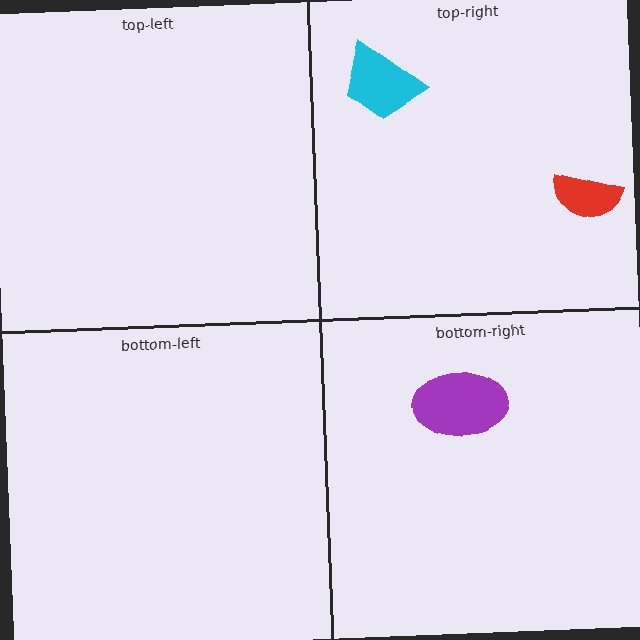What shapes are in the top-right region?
The cyan trapezoid, the red semicircle.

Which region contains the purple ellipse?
The bottom-right region.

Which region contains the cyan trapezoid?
The top-right region.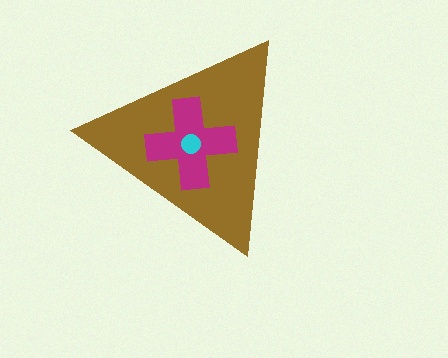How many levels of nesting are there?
3.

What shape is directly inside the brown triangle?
The magenta cross.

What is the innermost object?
The cyan circle.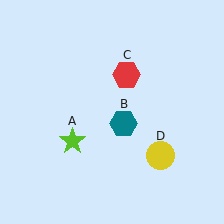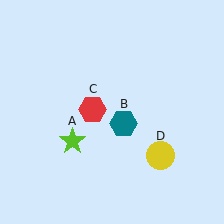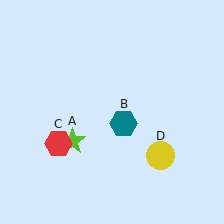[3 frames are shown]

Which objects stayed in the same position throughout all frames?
Lime star (object A) and teal hexagon (object B) and yellow circle (object D) remained stationary.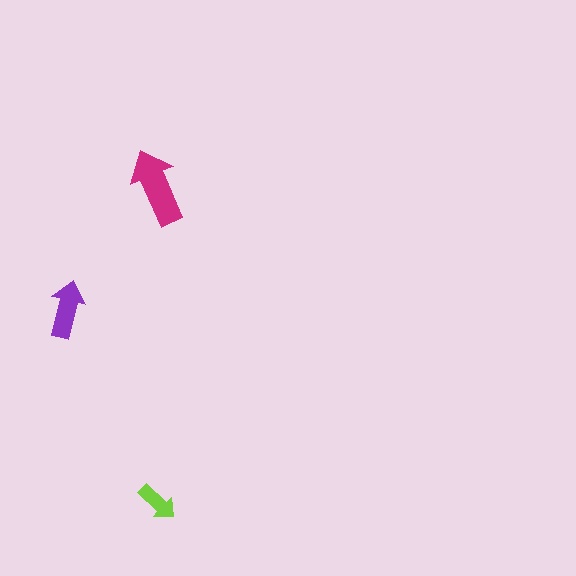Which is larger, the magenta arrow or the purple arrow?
The magenta one.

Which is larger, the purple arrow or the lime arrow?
The purple one.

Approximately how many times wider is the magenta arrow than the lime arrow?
About 2 times wider.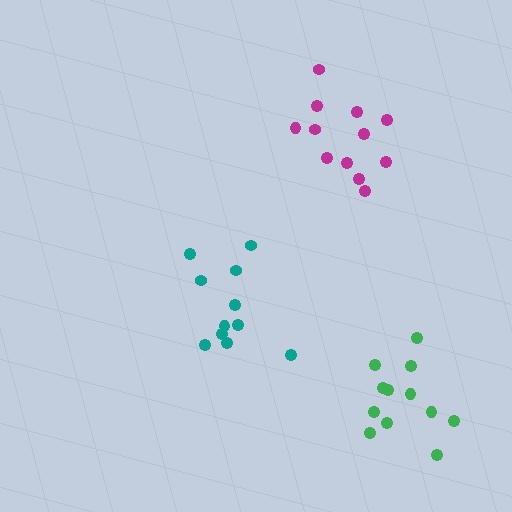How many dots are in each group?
Group 1: 11 dots, Group 2: 12 dots, Group 3: 12 dots (35 total).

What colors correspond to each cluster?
The clusters are colored: teal, magenta, green.